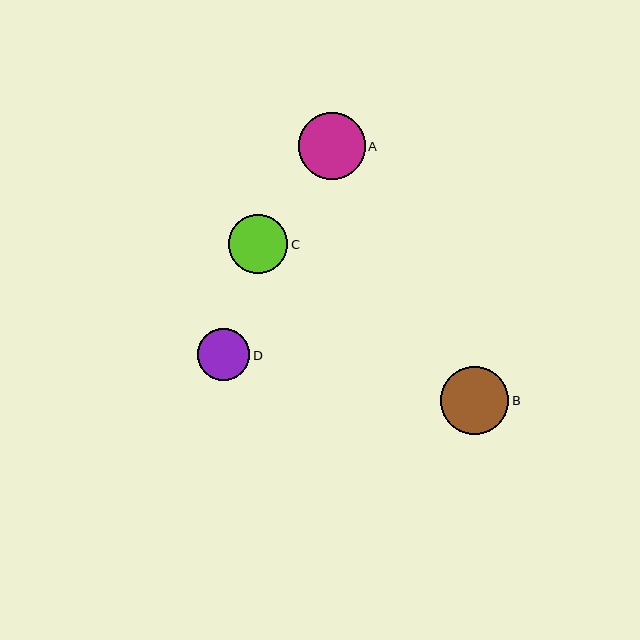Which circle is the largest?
Circle B is the largest with a size of approximately 68 pixels.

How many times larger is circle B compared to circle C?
Circle B is approximately 1.1 times the size of circle C.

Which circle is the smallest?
Circle D is the smallest with a size of approximately 53 pixels.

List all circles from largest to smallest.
From largest to smallest: B, A, C, D.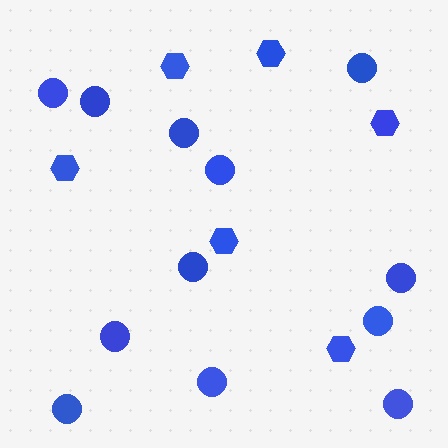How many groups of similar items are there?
There are 2 groups: one group of hexagons (6) and one group of circles (12).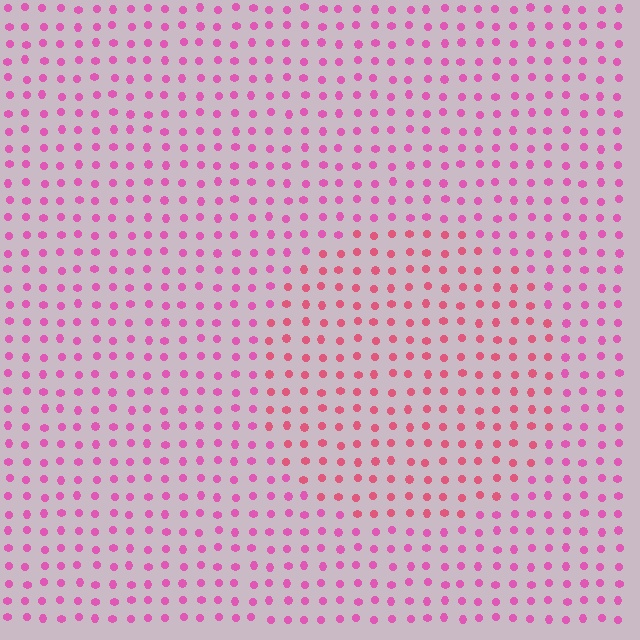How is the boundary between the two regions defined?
The boundary is defined purely by a slight shift in hue (about 26 degrees). Spacing, size, and orientation are identical on both sides.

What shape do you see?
I see a circle.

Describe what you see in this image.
The image is filled with small pink elements in a uniform arrangement. A circle-shaped region is visible where the elements are tinted to a slightly different hue, forming a subtle color boundary.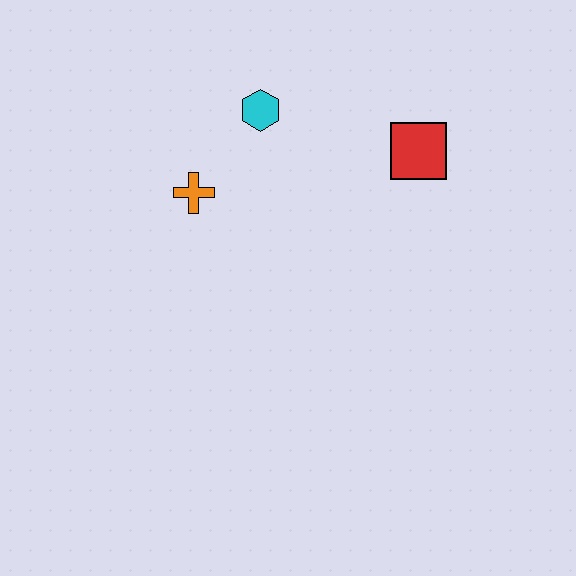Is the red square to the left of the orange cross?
No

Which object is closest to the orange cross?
The cyan hexagon is closest to the orange cross.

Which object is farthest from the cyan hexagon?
The red square is farthest from the cyan hexagon.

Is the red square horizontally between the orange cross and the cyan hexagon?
No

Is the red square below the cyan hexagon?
Yes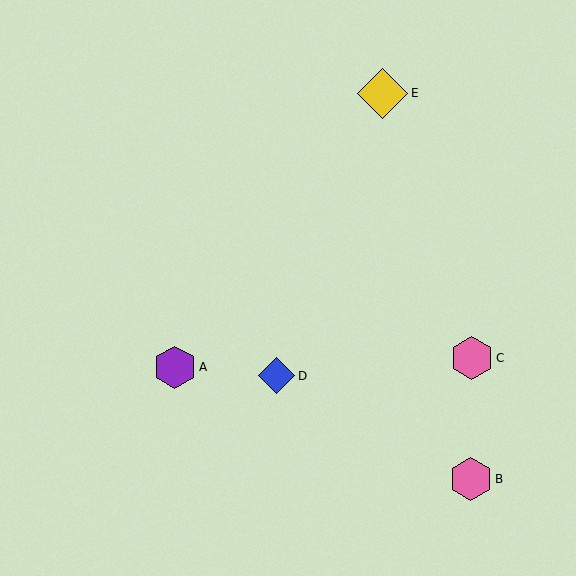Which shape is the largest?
The yellow diamond (labeled E) is the largest.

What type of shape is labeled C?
Shape C is a pink hexagon.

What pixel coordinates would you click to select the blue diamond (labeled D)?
Click at (276, 376) to select the blue diamond D.